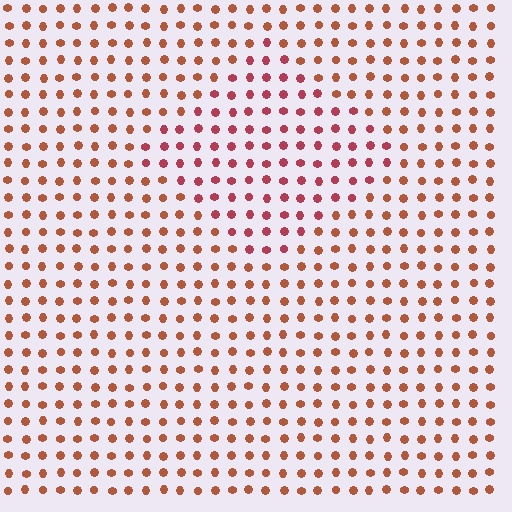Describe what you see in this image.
The image is filled with small brown elements in a uniform arrangement. A diamond-shaped region is visible where the elements are tinted to a slightly different hue, forming a subtle color boundary.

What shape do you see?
I see a diamond.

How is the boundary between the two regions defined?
The boundary is defined purely by a slight shift in hue (about 27 degrees). Spacing, size, and orientation are identical on both sides.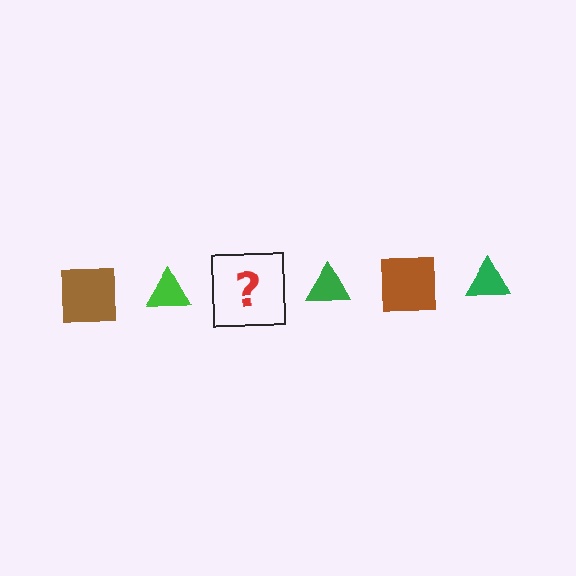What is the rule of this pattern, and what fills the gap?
The rule is that the pattern alternates between brown square and green triangle. The gap should be filled with a brown square.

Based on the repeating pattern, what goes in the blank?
The blank should be a brown square.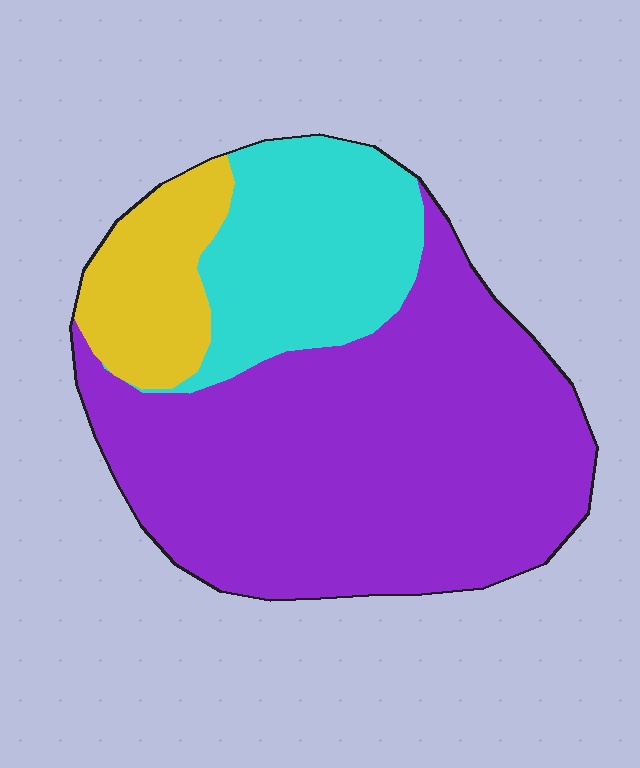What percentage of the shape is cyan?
Cyan takes up about one quarter (1/4) of the shape.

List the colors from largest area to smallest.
From largest to smallest: purple, cyan, yellow.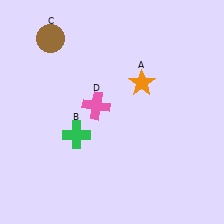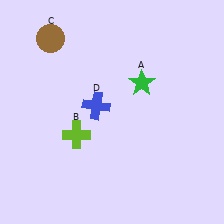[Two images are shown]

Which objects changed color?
A changed from orange to green. B changed from green to lime. D changed from pink to blue.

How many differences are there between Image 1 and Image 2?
There are 3 differences between the two images.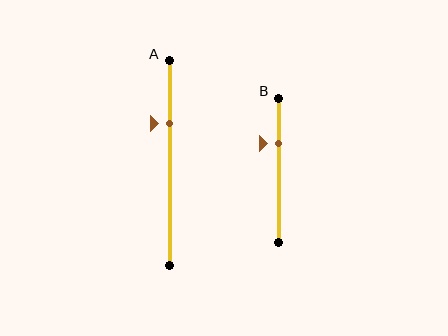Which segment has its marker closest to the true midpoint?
Segment B has its marker closest to the true midpoint.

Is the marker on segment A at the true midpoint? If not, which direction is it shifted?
No, the marker on segment A is shifted upward by about 19% of the segment length.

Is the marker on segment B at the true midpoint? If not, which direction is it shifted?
No, the marker on segment B is shifted upward by about 19% of the segment length.